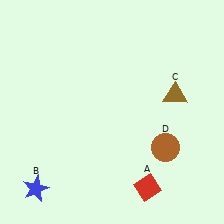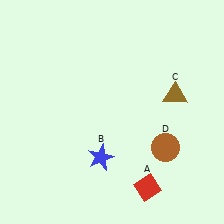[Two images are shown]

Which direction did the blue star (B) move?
The blue star (B) moved right.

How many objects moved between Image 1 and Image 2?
1 object moved between the two images.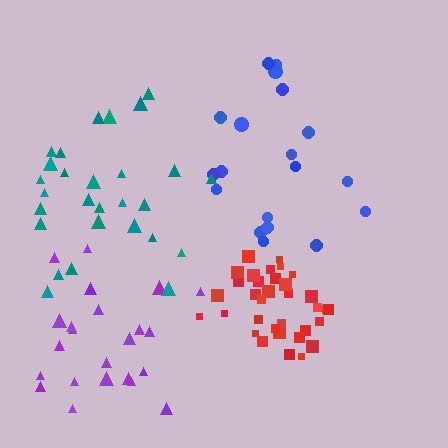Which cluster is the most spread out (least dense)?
Blue.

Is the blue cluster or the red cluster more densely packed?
Red.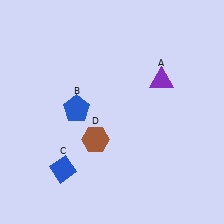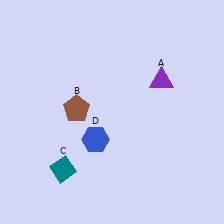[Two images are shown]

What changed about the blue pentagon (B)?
In Image 1, B is blue. In Image 2, it changed to brown.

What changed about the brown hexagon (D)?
In Image 1, D is brown. In Image 2, it changed to blue.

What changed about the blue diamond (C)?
In Image 1, C is blue. In Image 2, it changed to teal.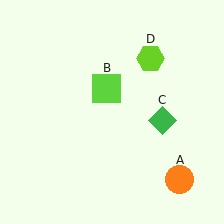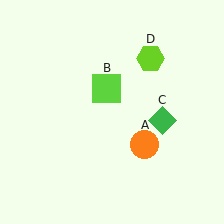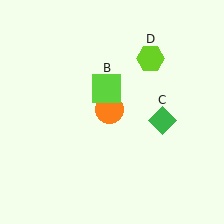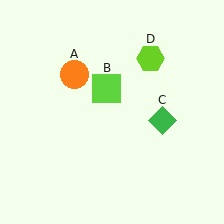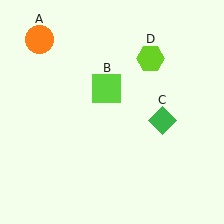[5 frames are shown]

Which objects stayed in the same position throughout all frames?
Lime square (object B) and green diamond (object C) and lime hexagon (object D) remained stationary.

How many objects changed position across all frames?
1 object changed position: orange circle (object A).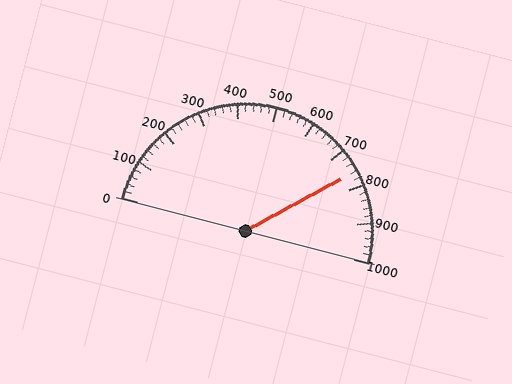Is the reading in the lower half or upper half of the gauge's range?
The reading is in the upper half of the range (0 to 1000).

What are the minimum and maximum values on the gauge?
The gauge ranges from 0 to 1000.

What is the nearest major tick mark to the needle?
The nearest major tick mark is 800.